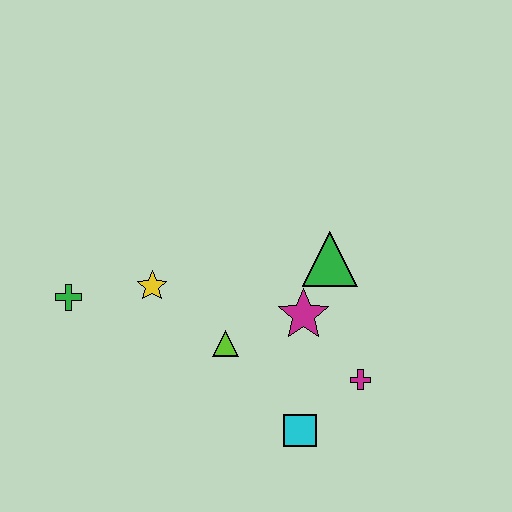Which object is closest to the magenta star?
The green triangle is closest to the magenta star.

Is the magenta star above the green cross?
No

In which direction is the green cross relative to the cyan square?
The green cross is to the left of the cyan square.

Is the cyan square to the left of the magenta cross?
Yes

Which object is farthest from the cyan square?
The green cross is farthest from the cyan square.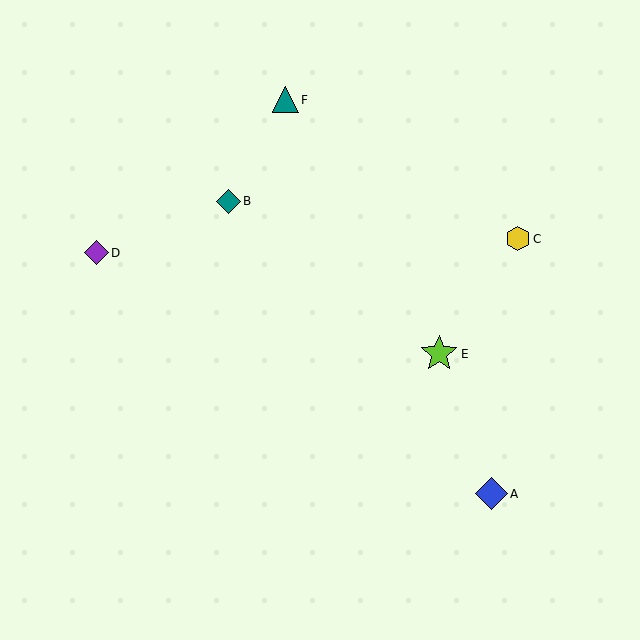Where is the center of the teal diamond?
The center of the teal diamond is at (228, 201).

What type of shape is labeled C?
Shape C is a yellow hexagon.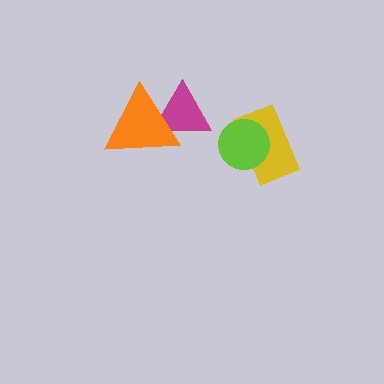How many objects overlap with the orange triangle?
1 object overlaps with the orange triangle.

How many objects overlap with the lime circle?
1 object overlaps with the lime circle.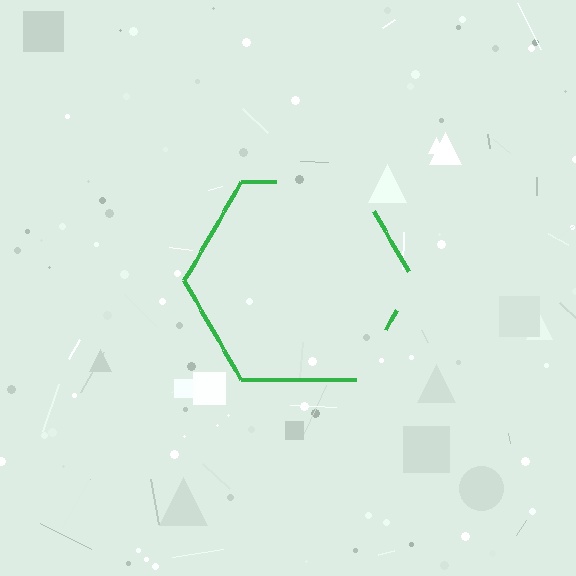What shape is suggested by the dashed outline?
The dashed outline suggests a hexagon.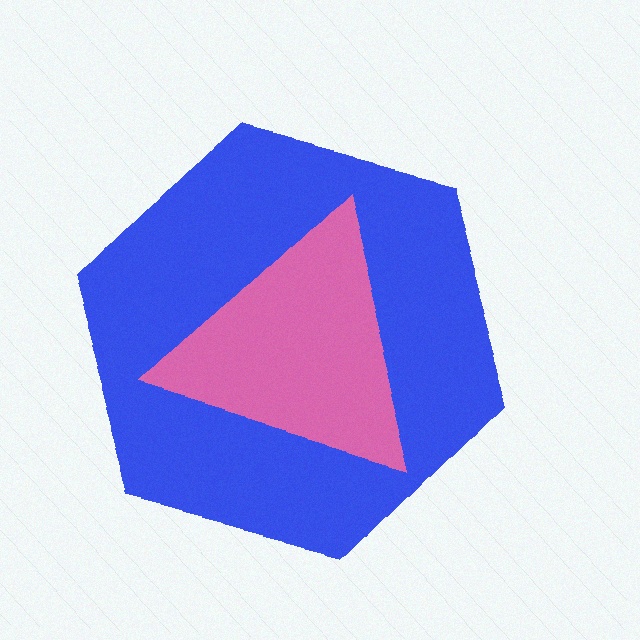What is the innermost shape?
The pink triangle.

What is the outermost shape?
The blue hexagon.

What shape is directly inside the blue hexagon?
The pink triangle.